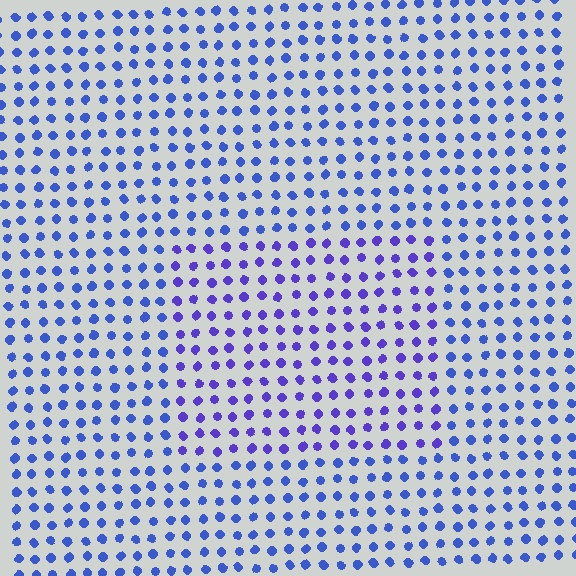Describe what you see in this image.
The image is filled with small blue elements in a uniform arrangement. A rectangle-shaped region is visible where the elements are tinted to a slightly different hue, forming a subtle color boundary.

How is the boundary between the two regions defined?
The boundary is defined purely by a slight shift in hue (about 25 degrees). Spacing, size, and orientation are identical on both sides.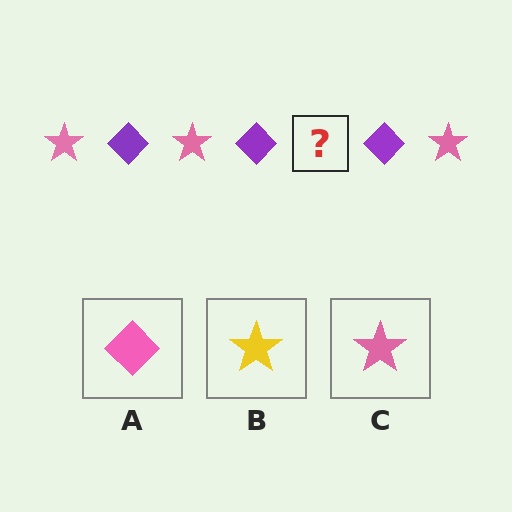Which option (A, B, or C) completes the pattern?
C.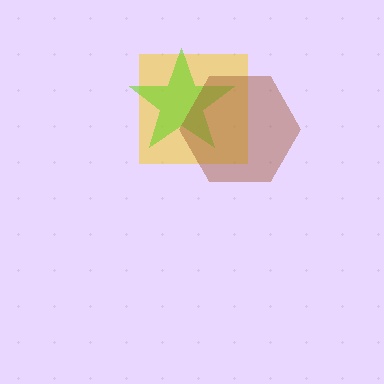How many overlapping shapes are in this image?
There are 3 overlapping shapes in the image.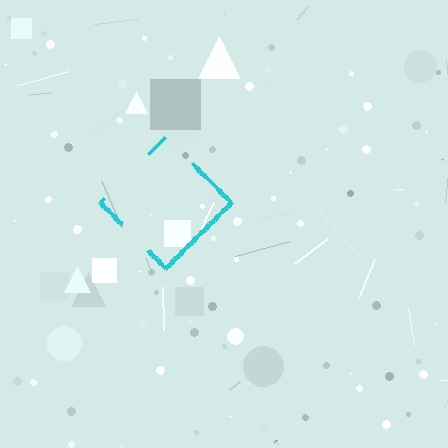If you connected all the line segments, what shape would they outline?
They would outline a diamond.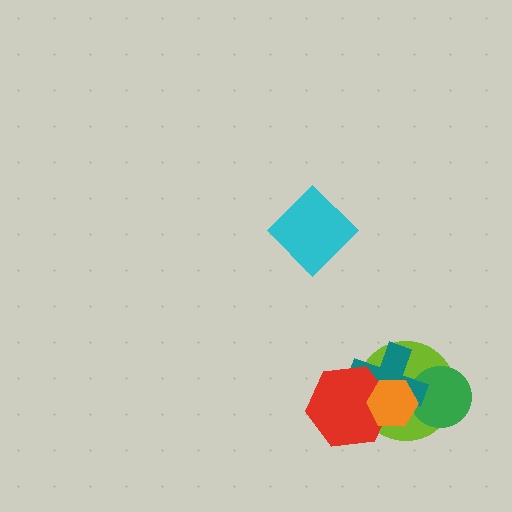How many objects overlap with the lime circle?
4 objects overlap with the lime circle.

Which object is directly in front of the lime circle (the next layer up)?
The green circle is directly in front of the lime circle.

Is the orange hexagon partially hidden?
No, no other shape covers it.